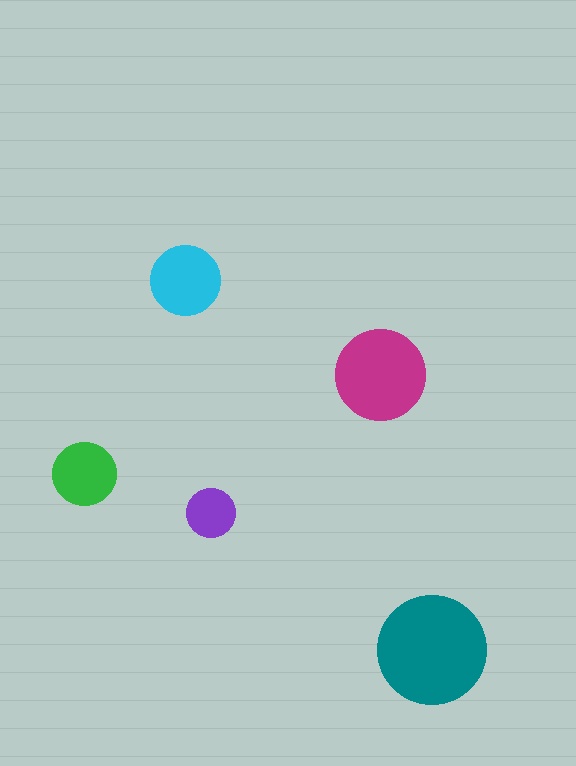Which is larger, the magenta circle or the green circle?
The magenta one.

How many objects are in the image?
There are 5 objects in the image.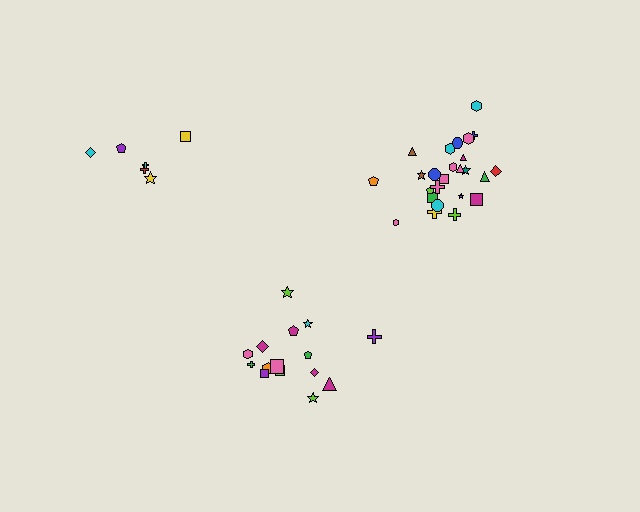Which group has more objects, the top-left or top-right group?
The top-right group.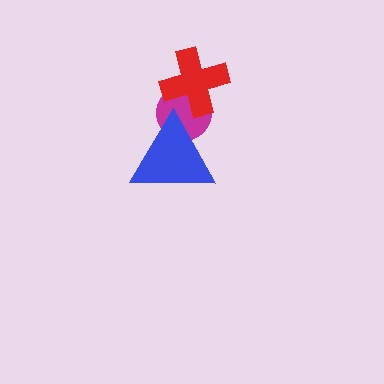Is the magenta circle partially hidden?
Yes, it is partially covered by another shape.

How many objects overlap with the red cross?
1 object overlaps with the red cross.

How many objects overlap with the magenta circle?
2 objects overlap with the magenta circle.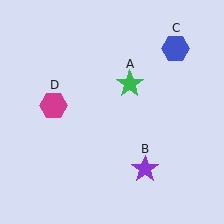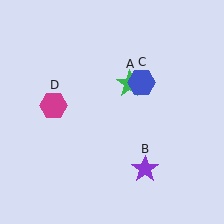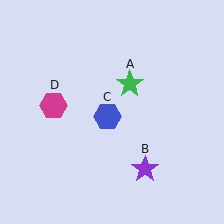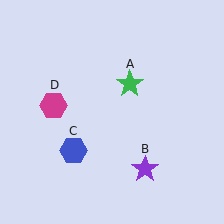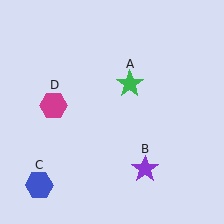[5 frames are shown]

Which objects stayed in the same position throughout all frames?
Green star (object A) and purple star (object B) and magenta hexagon (object D) remained stationary.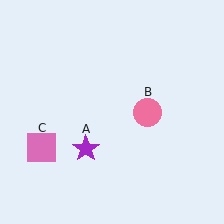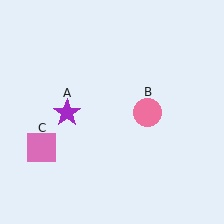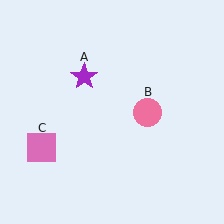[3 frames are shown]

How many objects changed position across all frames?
1 object changed position: purple star (object A).